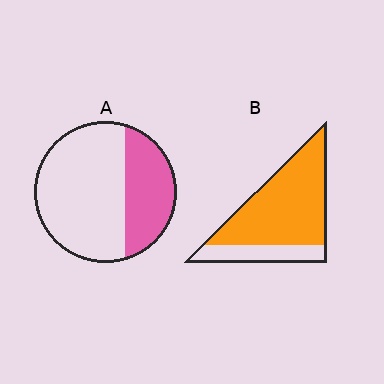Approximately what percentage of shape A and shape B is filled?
A is approximately 35% and B is approximately 75%.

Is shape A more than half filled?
No.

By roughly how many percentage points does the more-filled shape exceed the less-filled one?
By roughly 45 percentage points (B over A).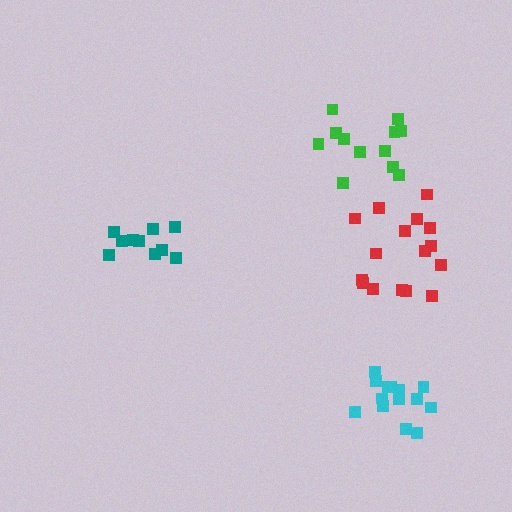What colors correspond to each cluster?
The clusters are colored: green, cyan, teal, red.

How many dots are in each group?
Group 1: 12 dots, Group 2: 15 dots, Group 3: 10 dots, Group 4: 16 dots (53 total).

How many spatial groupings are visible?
There are 4 spatial groupings.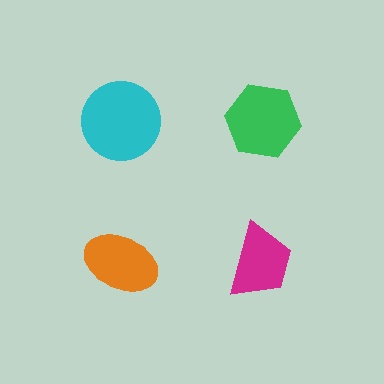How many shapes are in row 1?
2 shapes.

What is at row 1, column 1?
A cyan circle.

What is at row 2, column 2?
A magenta trapezoid.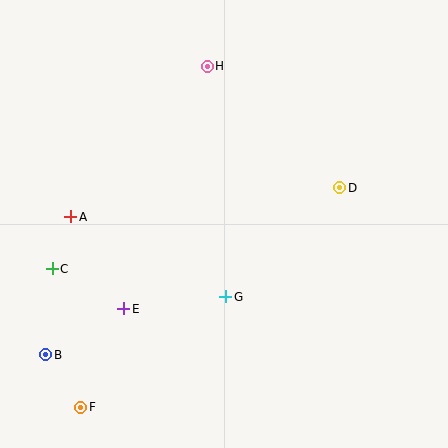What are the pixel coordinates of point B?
Point B is at (46, 355).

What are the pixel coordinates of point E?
Point E is at (124, 309).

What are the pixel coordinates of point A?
Point A is at (71, 217).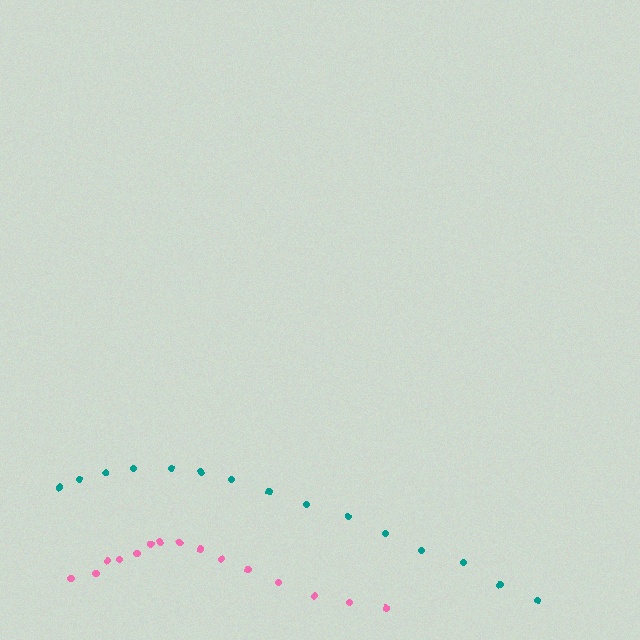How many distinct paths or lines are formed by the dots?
There are 2 distinct paths.